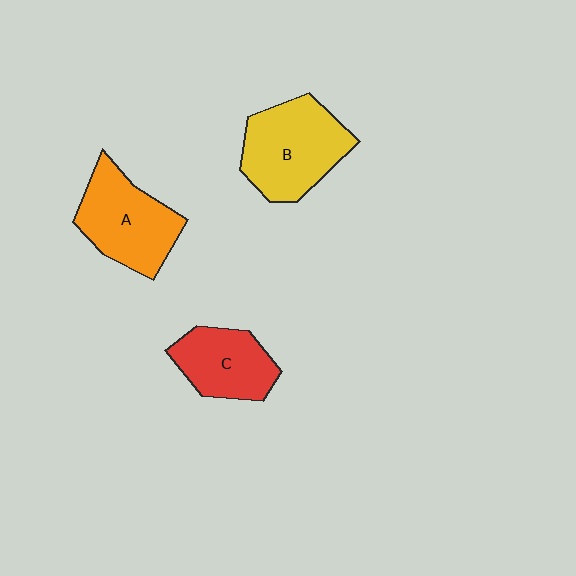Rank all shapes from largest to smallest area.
From largest to smallest: B (yellow), A (orange), C (red).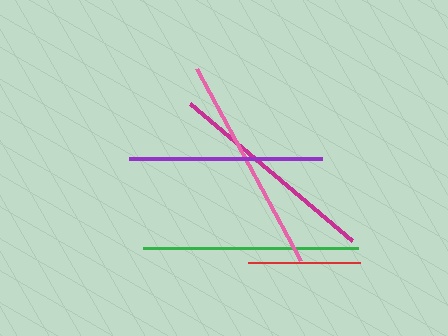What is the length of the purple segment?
The purple segment is approximately 194 pixels long.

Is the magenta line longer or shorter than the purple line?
The magenta line is longer than the purple line.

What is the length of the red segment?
The red segment is approximately 112 pixels long.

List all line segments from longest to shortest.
From longest to shortest: pink, green, magenta, purple, red.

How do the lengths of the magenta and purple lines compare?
The magenta and purple lines are approximately the same length.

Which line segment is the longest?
The pink line is the longest at approximately 218 pixels.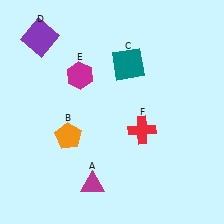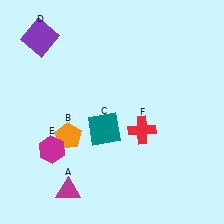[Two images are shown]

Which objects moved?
The objects that moved are: the magenta triangle (A), the teal square (C), the magenta hexagon (E).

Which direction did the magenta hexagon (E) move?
The magenta hexagon (E) moved down.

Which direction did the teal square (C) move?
The teal square (C) moved down.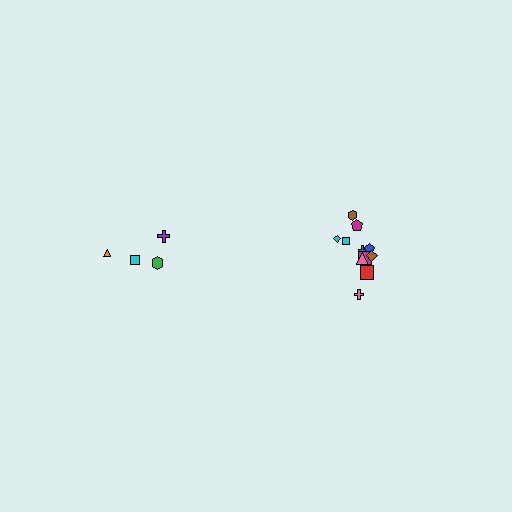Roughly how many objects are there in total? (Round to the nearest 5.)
Roughly 15 objects in total.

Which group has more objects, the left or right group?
The right group.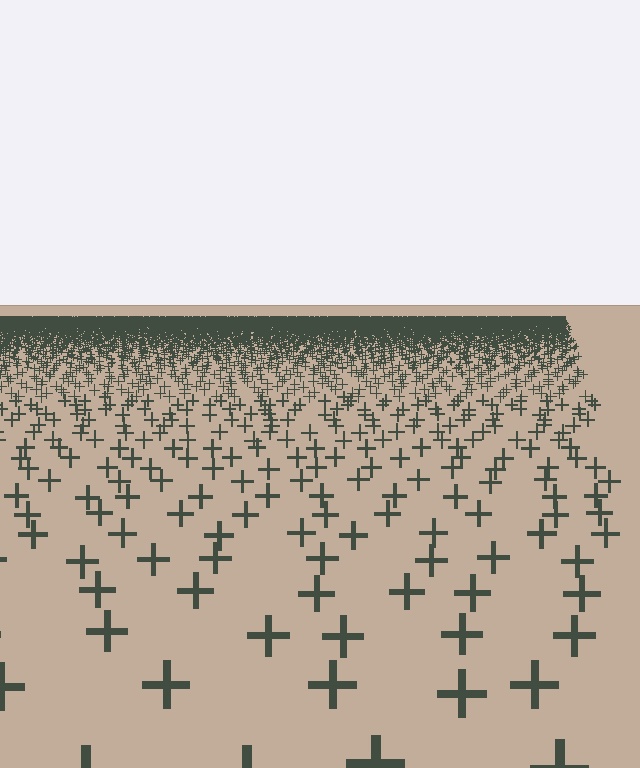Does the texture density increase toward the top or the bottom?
Density increases toward the top.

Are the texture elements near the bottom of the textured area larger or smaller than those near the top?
Larger. Near the bottom, elements are closer to the viewer and appear at a bigger on-screen size.